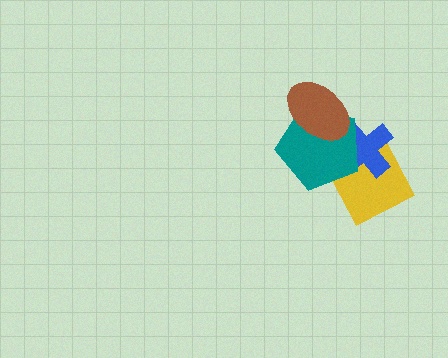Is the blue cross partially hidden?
Yes, it is partially covered by another shape.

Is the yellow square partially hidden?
Yes, it is partially covered by another shape.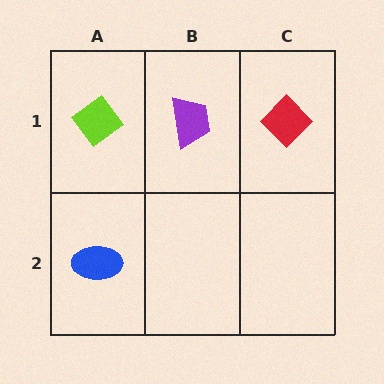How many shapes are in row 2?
1 shape.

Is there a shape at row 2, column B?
No, that cell is empty.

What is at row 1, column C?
A red diamond.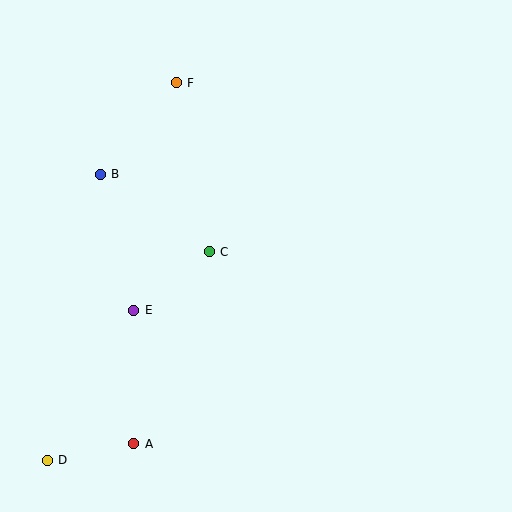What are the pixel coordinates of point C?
Point C is at (209, 252).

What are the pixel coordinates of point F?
Point F is at (176, 83).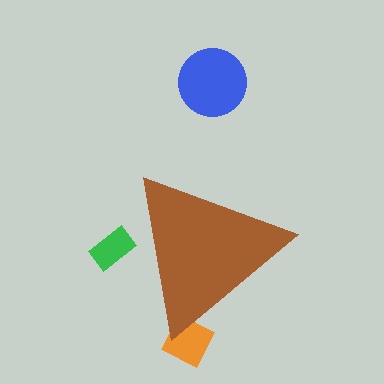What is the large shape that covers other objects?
A brown triangle.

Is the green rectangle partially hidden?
Yes, the green rectangle is partially hidden behind the brown triangle.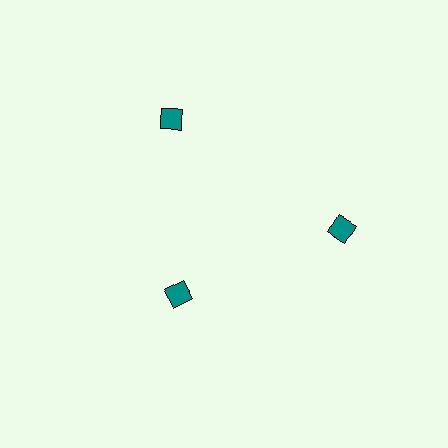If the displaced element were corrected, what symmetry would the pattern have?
It would have 3-fold rotational symmetry — the pattern would map onto itself every 120 degrees.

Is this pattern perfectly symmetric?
No. The 3 teal squares are arranged in a ring, but one element near the 7 o'clock position is pulled inward toward the center, breaking the 3-fold rotational symmetry.